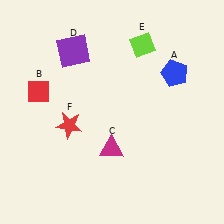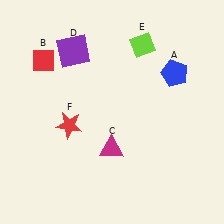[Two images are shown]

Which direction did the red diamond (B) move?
The red diamond (B) moved up.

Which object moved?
The red diamond (B) moved up.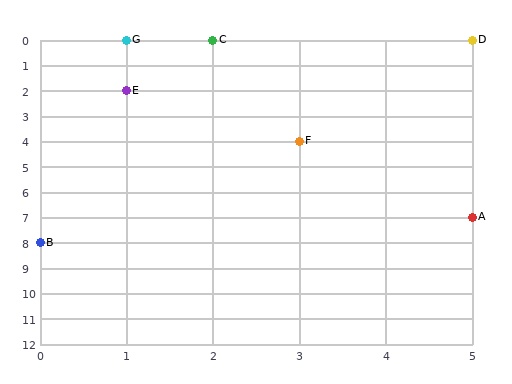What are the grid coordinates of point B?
Point B is at grid coordinates (0, 8).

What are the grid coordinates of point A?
Point A is at grid coordinates (5, 7).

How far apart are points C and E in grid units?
Points C and E are 1 column and 2 rows apart (about 2.2 grid units diagonally).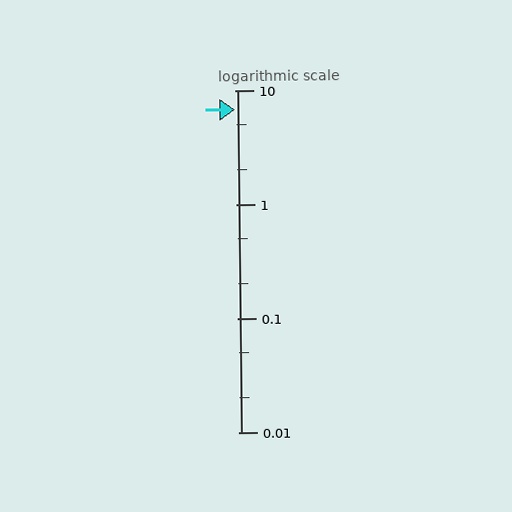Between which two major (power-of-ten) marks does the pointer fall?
The pointer is between 1 and 10.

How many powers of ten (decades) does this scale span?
The scale spans 3 decades, from 0.01 to 10.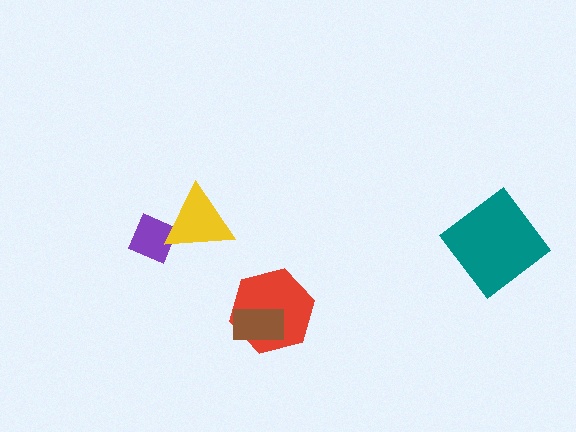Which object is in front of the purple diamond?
The yellow triangle is in front of the purple diamond.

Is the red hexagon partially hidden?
Yes, it is partially covered by another shape.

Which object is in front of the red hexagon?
The brown rectangle is in front of the red hexagon.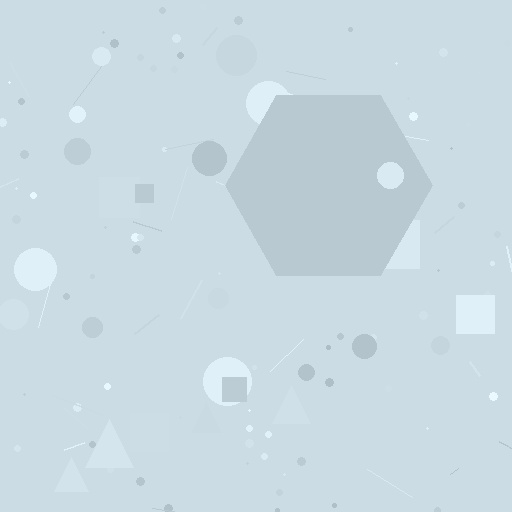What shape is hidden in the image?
A hexagon is hidden in the image.